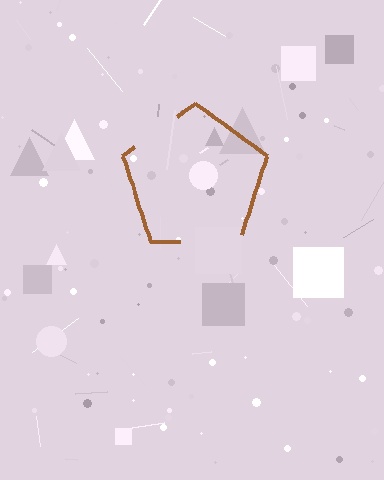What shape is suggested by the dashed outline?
The dashed outline suggests a pentagon.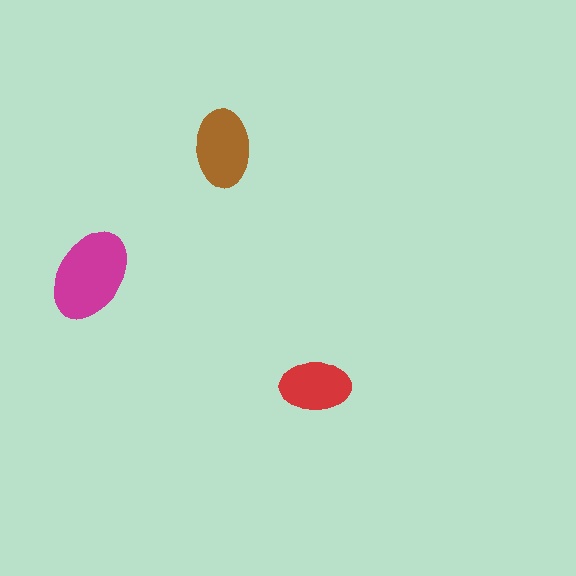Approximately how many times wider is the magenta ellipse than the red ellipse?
About 1.5 times wider.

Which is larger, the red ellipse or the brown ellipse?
The brown one.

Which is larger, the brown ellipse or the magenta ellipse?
The magenta one.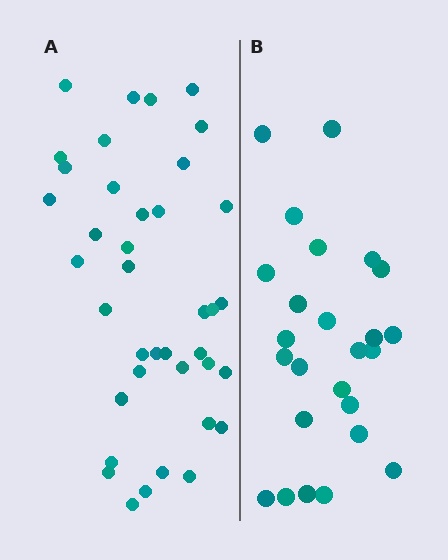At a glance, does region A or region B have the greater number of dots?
Region A (the left region) has more dots.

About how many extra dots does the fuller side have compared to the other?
Region A has approximately 15 more dots than region B.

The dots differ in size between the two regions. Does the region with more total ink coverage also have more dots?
No. Region B has more total ink coverage because its dots are larger, but region A actually contains more individual dots. Total area can be misleading — the number of items is what matters here.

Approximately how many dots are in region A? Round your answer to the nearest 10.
About 40 dots. (The exact count is 39, which rounds to 40.)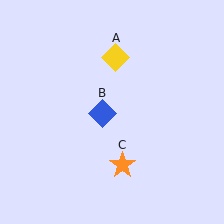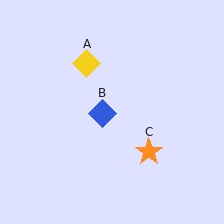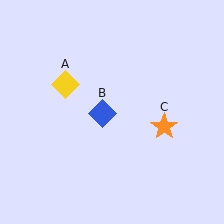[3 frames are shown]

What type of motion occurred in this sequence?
The yellow diamond (object A), orange star (object C) rotated counterclockwise around the center of the scene.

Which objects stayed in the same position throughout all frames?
Blue diamond (object B) remained stationary.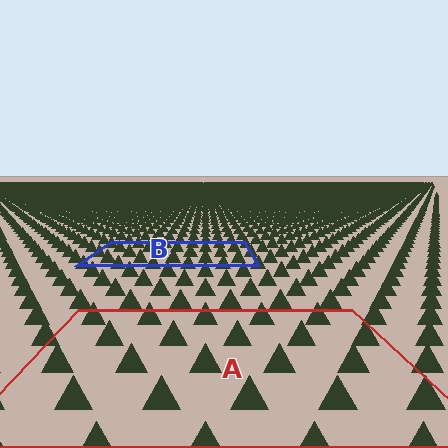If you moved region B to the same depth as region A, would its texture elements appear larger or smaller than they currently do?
They would appear larger. At a closer depth, the same texture elements are projected at a bigger on-screen size.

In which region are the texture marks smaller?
The texture marks are smaller in region B, because it is farther away.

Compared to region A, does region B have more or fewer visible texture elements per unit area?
Region B has more texture elements per unit area — they are packed more densely because it is farther away.